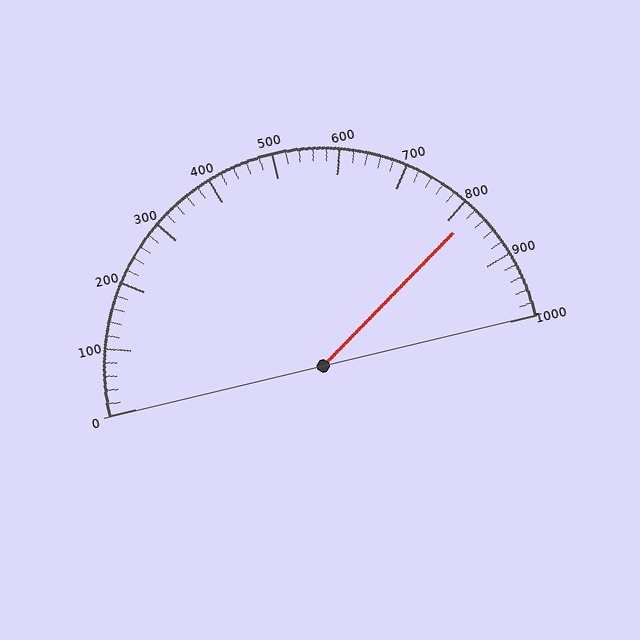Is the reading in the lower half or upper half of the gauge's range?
The reading is in the upper half of the range (0 to 1000).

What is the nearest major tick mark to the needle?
The nearest major tick mark is 800.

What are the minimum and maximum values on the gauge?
The gauge ranges from 0 to 1000.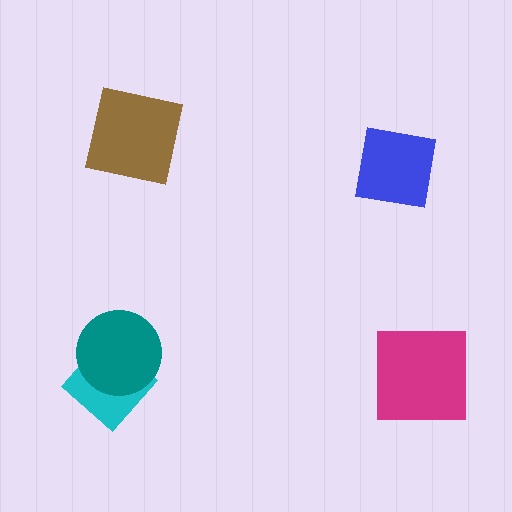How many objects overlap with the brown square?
0 objects overlap with the brown square.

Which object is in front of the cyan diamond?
The teal circle is in front of the cyan diamond.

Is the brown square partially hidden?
No, no other shape covers it.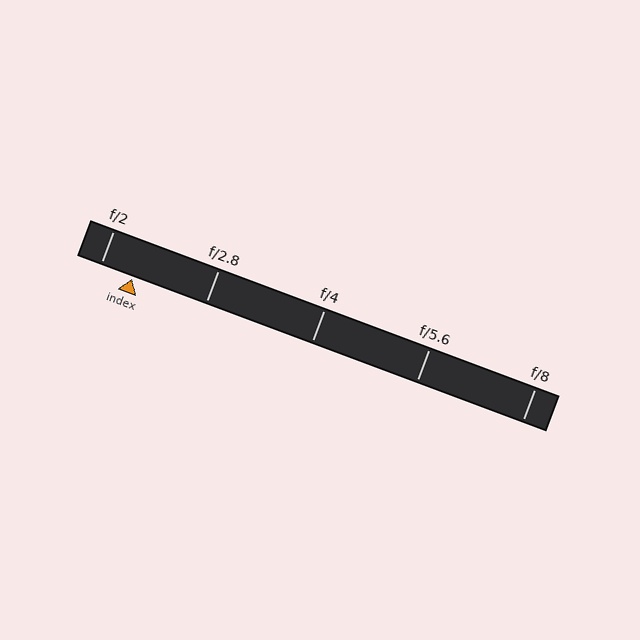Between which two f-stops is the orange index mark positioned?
The index mark is between f/2 and f/2.8.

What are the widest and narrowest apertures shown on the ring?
The widest aperture shown is f/2 and the narrowest is f/8.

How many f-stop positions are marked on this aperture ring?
There are 5 f-stop positions marked.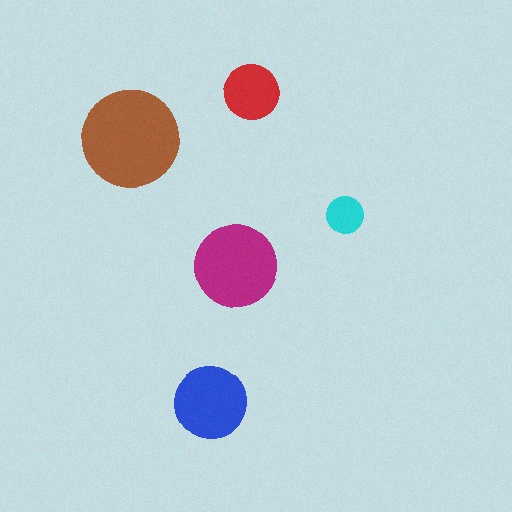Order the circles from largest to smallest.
the brown one, the magenta one, the blue one, the red one, the cyan one.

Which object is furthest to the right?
The cyan circle is rightmost.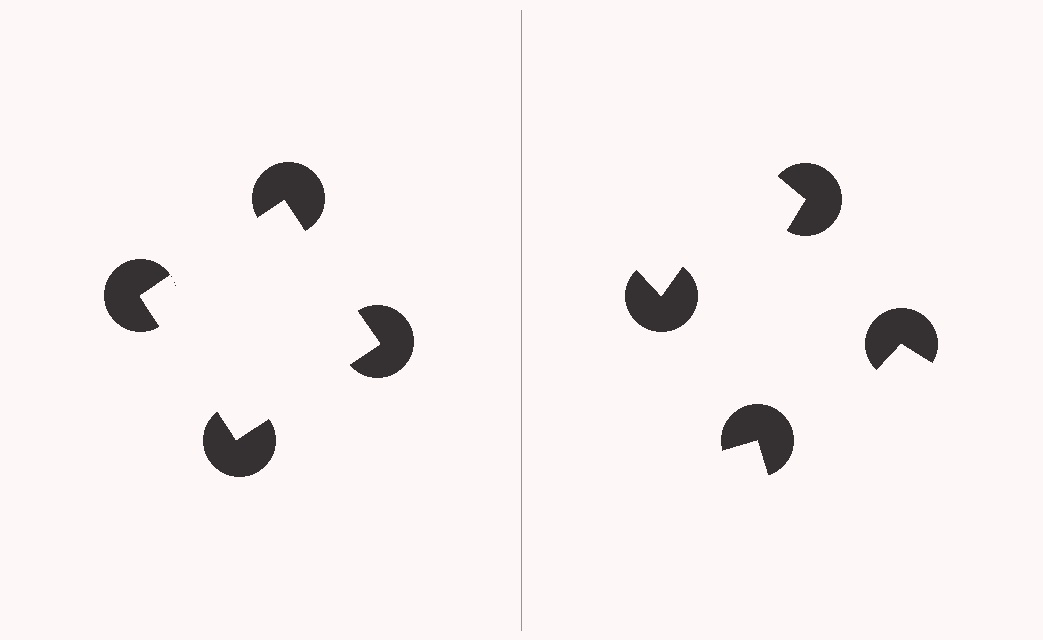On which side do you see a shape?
An illusory square appears on the left side. On the right side the wedge cuts are rotated, so no coherent shape forms.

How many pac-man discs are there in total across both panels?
8 — 4 on each side.